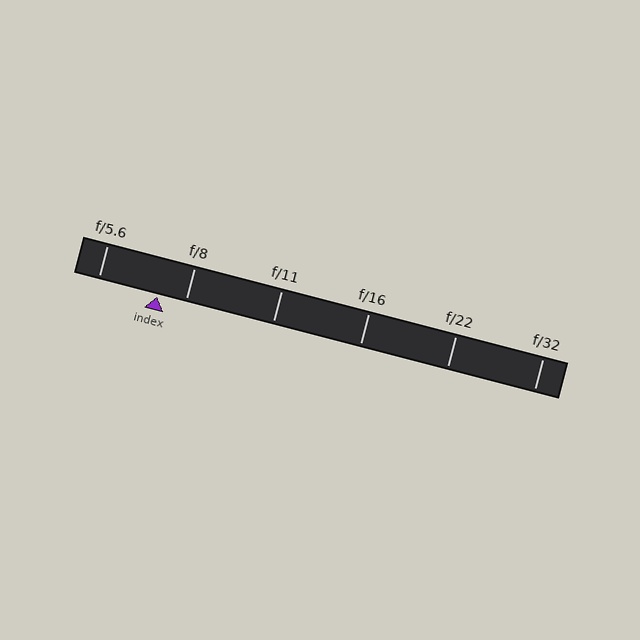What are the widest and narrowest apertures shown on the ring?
The widest aperture shown is f/5.6 and the narrowest is f/32.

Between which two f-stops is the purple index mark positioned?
The index mark is between f/5.6 and f/8.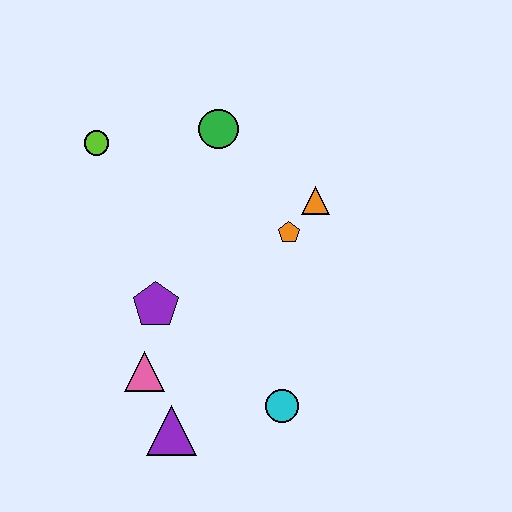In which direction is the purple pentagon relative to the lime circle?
The purple pentagon is below the lime circle.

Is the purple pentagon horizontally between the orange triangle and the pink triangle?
Yes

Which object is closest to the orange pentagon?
The orange triangle is closest to the orange pentagon.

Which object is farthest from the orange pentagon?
The purple triangle is farthest from the orange pentagon.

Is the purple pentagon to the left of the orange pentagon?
Yes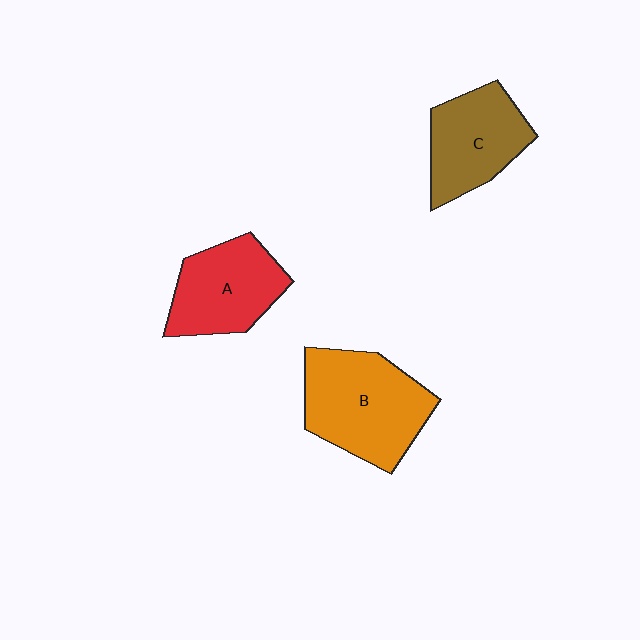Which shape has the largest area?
Shape B (orange).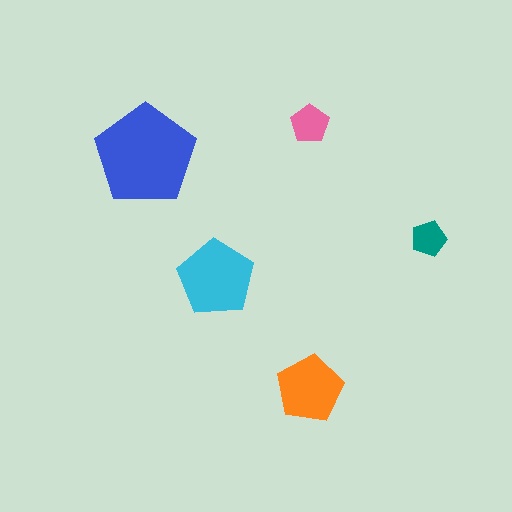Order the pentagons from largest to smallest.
the blue one, the cyan one, the orange one, the pink one, the teal one.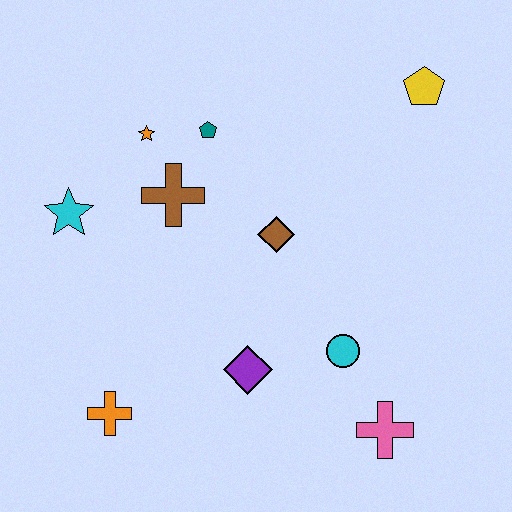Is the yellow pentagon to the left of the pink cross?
No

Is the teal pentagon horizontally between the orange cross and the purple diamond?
Yes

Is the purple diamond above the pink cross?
Yes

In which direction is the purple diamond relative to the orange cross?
The purple diamond is to the right of the orange cross.